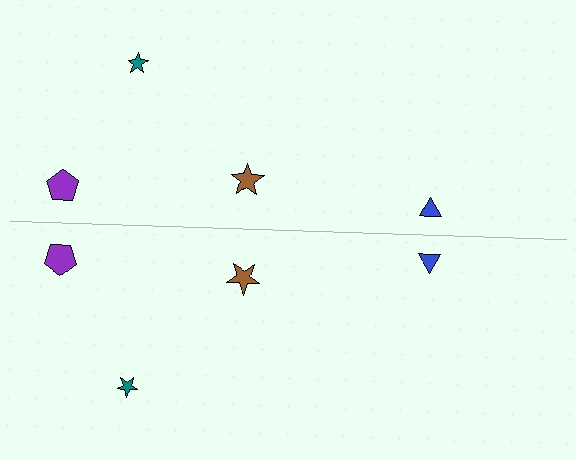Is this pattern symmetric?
Yes, this pattern has bilateral (reflection) symmetry.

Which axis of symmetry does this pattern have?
The pattern has a horizontal axis of symmetry running through the center of the image.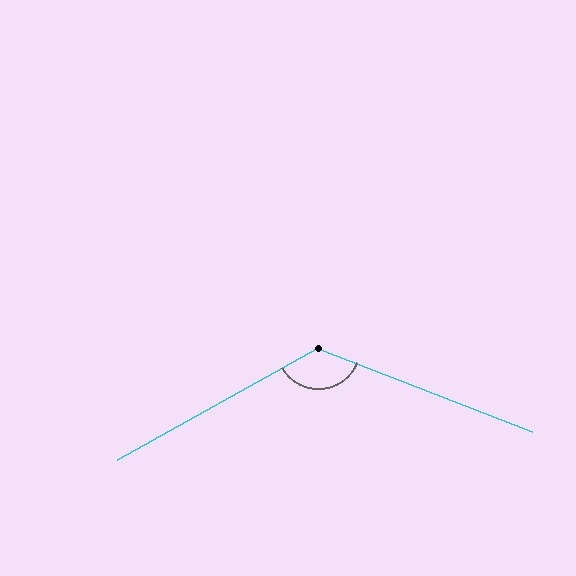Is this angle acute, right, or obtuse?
It is obtuse.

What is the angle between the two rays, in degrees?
Approximately 130 degrees.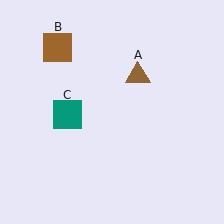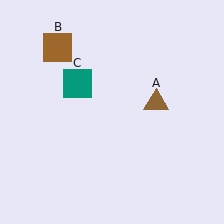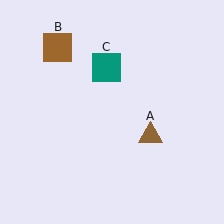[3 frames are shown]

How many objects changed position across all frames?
2 objects changed position: brown triangle (object A), teal square (object C).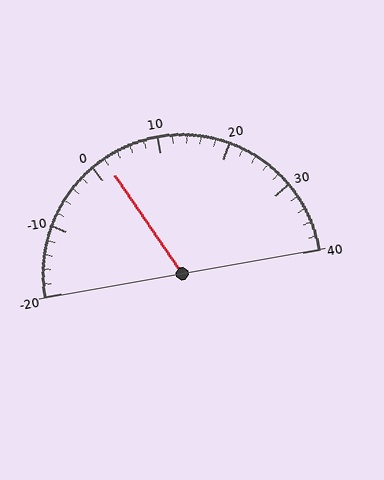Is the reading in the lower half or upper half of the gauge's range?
The reading is in the lower half of the range (-20 to 40).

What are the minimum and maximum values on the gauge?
The gauge ranges from -20 to 40.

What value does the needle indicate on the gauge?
The needle indicates approximately 2.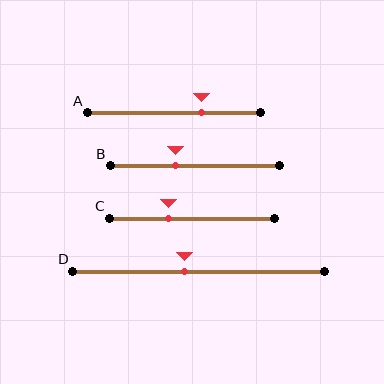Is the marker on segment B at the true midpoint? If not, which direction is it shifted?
No, the marker on segment B is shifted to the left by about 12% of the segment length.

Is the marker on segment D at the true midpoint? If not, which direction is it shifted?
No, the marker on segment D is shifted to the left by about 5% of the segment length.